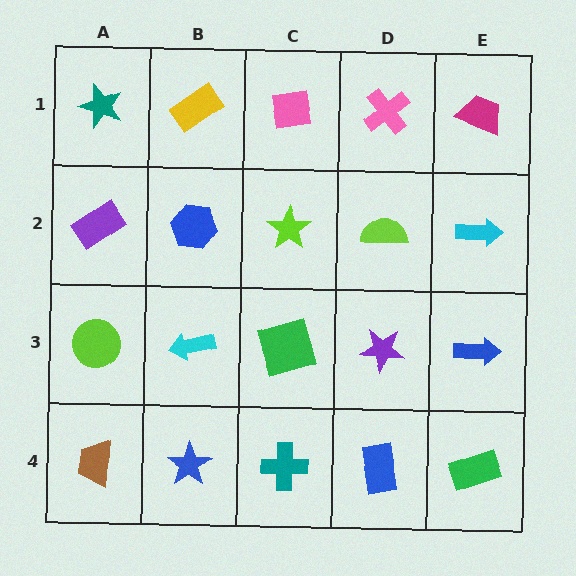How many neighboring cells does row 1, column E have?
2.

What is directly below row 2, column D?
A purple star.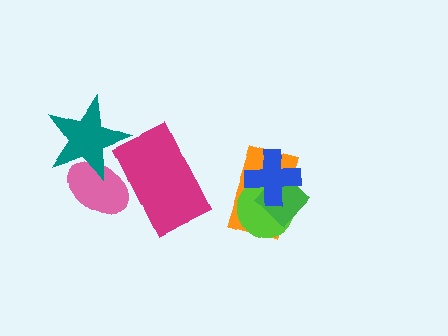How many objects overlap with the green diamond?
3 objects overlap with the green diamond.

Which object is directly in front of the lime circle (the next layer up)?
The green diamond is directly in front of the lime circle.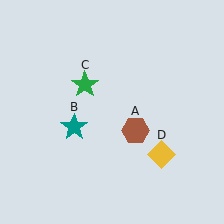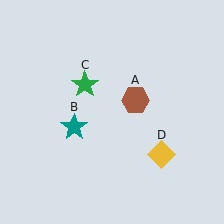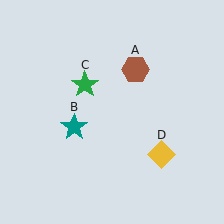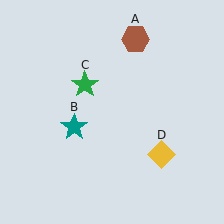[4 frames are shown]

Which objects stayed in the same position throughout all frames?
Teal star (object B) and green star (object C) and yellow diamond (object D) remained stationary.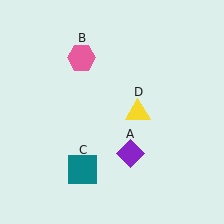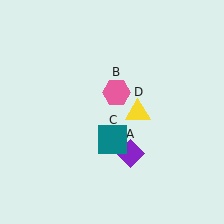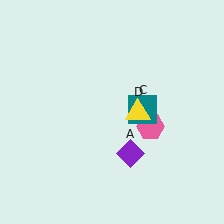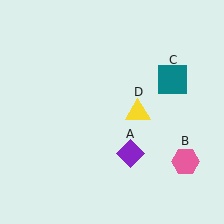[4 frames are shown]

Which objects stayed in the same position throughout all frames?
Purple diamond (object A) and yellow triangle (object D) remained stationary.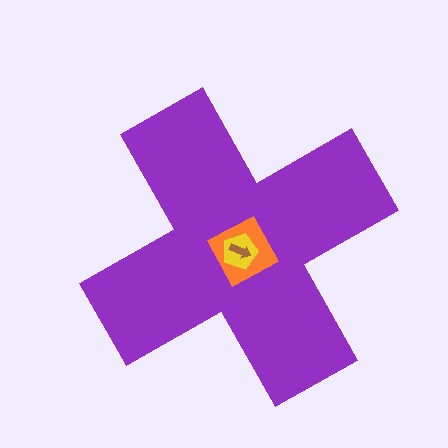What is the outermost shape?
The purple cross.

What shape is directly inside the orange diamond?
The yellow pentagon.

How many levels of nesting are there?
4.